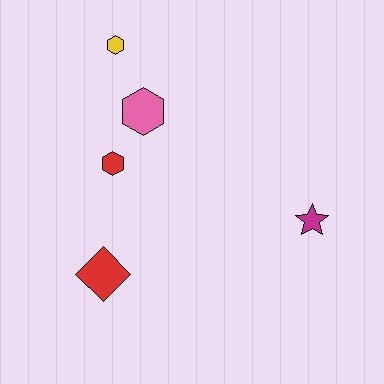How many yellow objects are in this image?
There is 1 yellow object.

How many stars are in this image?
There is 1 star.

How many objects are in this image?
There are 5 objects.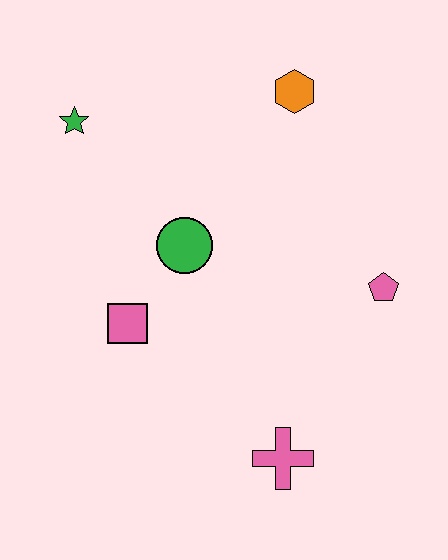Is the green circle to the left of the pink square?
No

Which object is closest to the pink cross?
The pink pentagon is closest to the pink cross.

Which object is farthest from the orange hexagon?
The pink cross is farthest from the orange hexagon.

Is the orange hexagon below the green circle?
No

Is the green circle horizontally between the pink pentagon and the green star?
Yes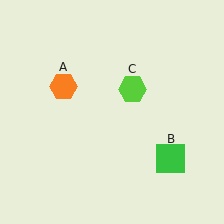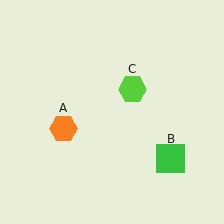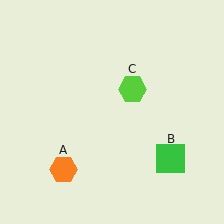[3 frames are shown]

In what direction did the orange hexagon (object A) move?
The orange hexagon (object A) moved down.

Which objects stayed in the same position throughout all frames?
Green square (object B) and lime hexagon (object C) remained stationary.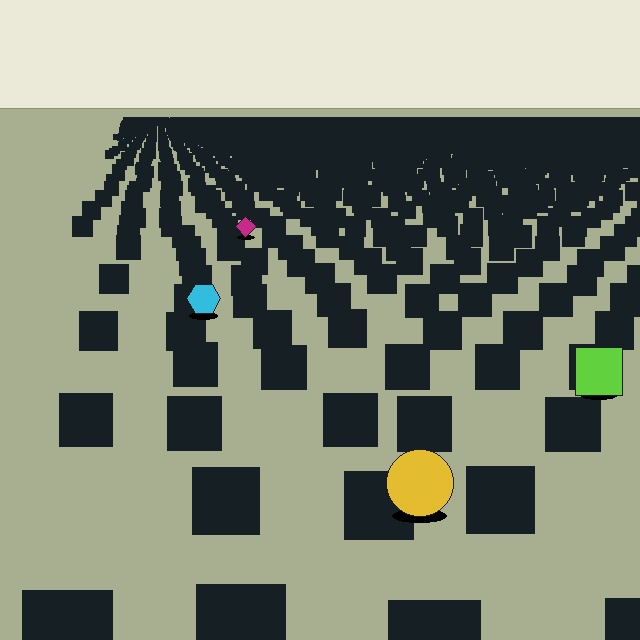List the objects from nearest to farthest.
From nearest to farthest: the yellow circle, the lime square, the cyan hexagon, the magenta diamond.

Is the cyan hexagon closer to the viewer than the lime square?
No. The lime square is closer — you can tell from the texture gradient: the ground texture is coarser near it.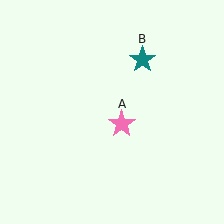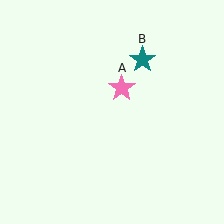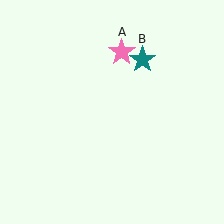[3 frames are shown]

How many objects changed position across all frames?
1 object changed position: pink star (object A).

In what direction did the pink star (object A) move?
The pink star (object A) moved up.